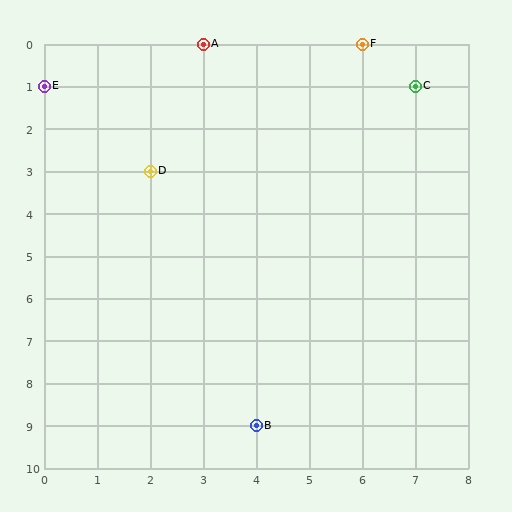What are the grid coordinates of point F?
Point F is at grid coordinates (6, 0).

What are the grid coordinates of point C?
Point C is at grid coordinates (7, 1).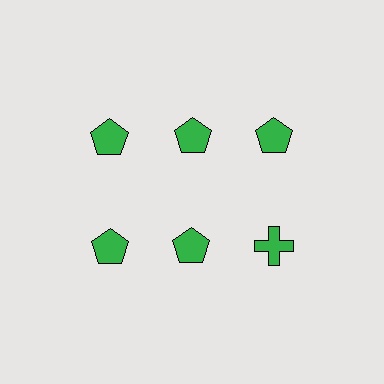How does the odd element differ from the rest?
It has a different shape: cross instead of pentagon.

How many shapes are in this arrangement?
There are 6 shapes arranged in a grid pattern.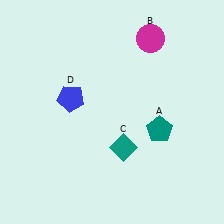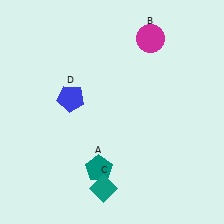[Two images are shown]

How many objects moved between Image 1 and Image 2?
2 objects moved between the two images.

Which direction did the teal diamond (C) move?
The teal diamond (C) moved down.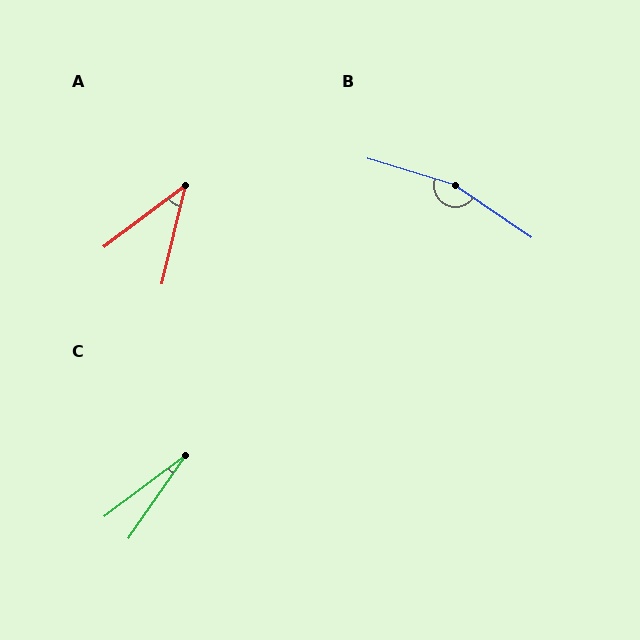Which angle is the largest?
B, at approximately 163 degrees.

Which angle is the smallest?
C, at approximately 18 degrees.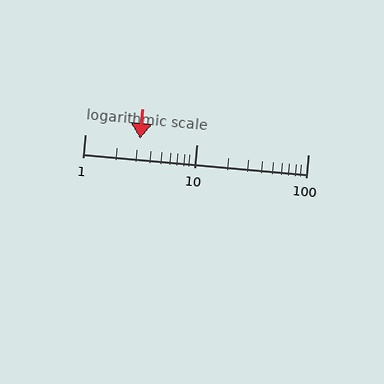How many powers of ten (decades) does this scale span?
The scale spans 2 decades, from 1 to 100.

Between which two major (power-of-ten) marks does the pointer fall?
The pointer is between 1 and 10.